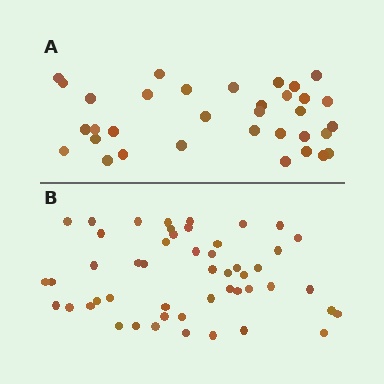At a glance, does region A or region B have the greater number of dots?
Region B (the bottom region) has more dots.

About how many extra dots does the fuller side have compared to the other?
Region B has approximately 15 more dots than region A.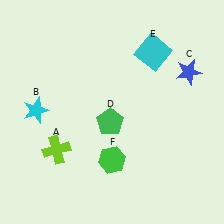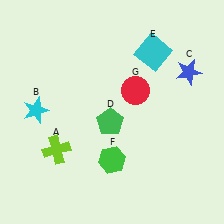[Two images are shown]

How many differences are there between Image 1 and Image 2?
There is 1 difference between the two images.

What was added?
A red circle (G) was added in Image 2.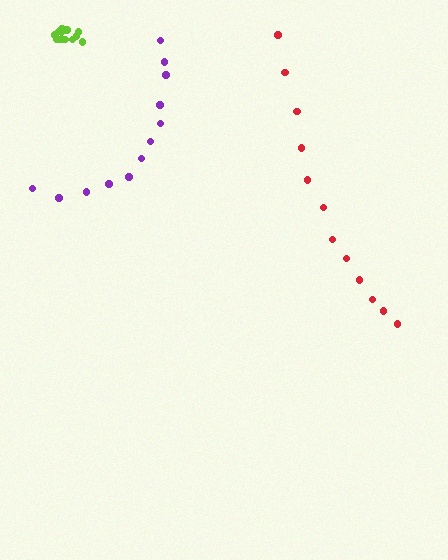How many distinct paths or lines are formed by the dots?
There are 3 distinct paths.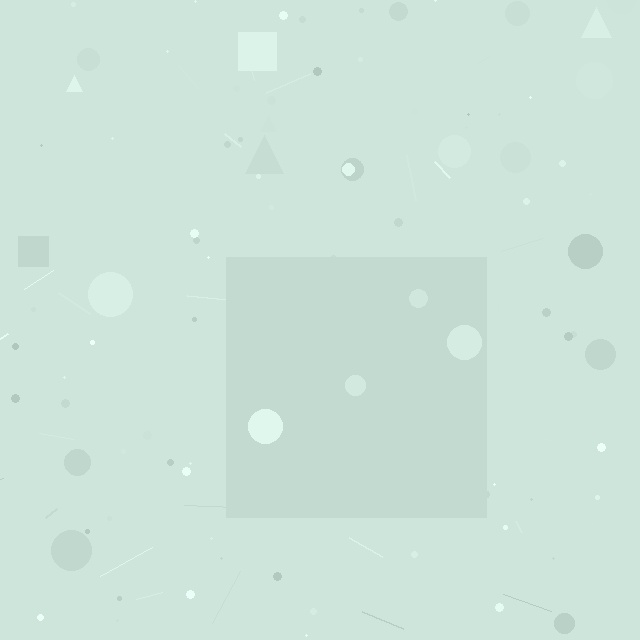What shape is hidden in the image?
A square is hidden in the image.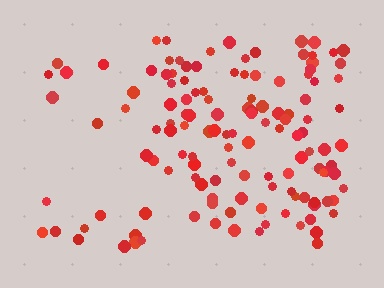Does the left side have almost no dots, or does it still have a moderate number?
Still a moderate number, just noticeably fewer than the right.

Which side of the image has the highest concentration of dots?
The right.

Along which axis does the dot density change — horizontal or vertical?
Horizontal.